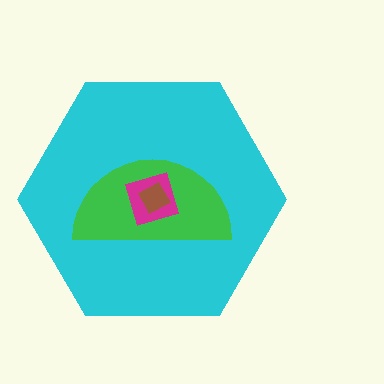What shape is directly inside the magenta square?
The brown diamond.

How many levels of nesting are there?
4.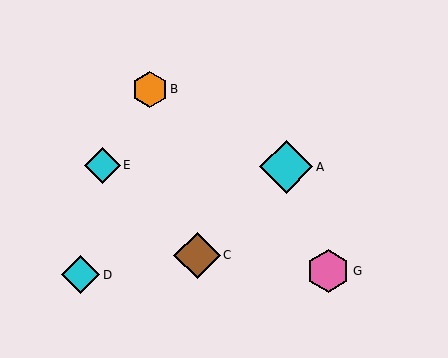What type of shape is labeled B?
Shape B is an orange hexagon.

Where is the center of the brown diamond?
The center of the brown diamond is at (197, 255).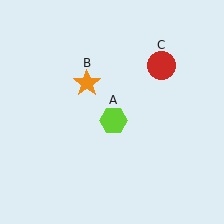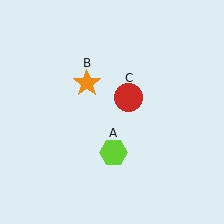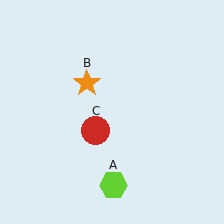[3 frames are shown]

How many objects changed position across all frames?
2 objects changed position: lime hexagon (object A), red circle (object C).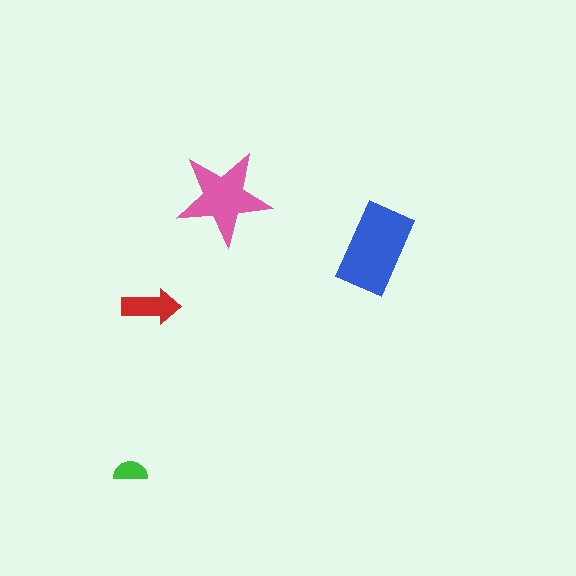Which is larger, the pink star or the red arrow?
The pink star.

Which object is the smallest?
The green semicircle.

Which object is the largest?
The blue rectangle.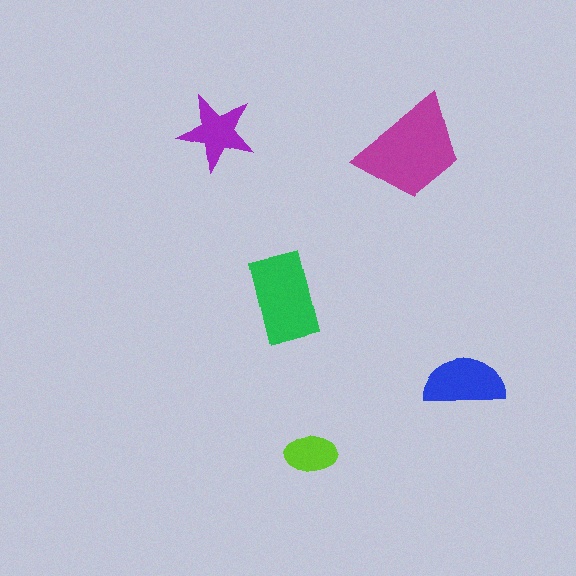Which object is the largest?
The magenta trapezoid.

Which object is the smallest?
The lime ellipse.